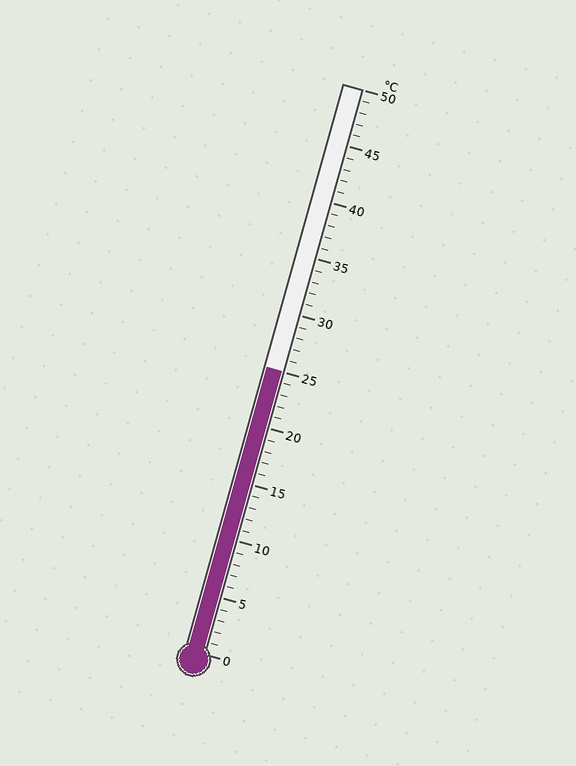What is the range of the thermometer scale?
The thermometer scale ranges from 0°C to 50°C.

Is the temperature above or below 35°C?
The temperature is below 35°C.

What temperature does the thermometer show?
The thermometer shows approximately 25°C.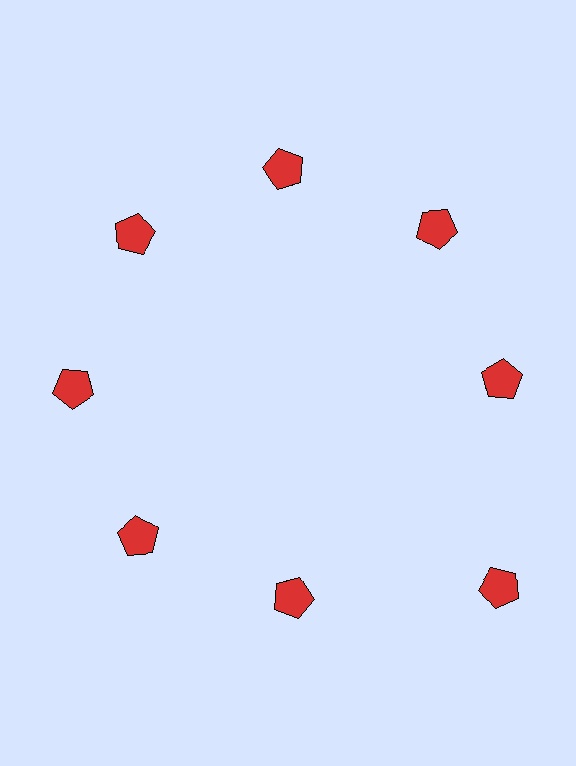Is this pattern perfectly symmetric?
No. The 8 red pentagons are arranged in a ring, but one element near the 4 o'clock position is pushed outward from the center, breaking the 8-fold rotational symmetry.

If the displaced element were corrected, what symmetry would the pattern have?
It would have 8-fold rotational symmetry — the pattern would map onto itself every 45 degrees.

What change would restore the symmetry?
The symmetry would be restored by moving it inward, back onto the ring so that all 8 pentagons sit at equal angles and equal distance from the center.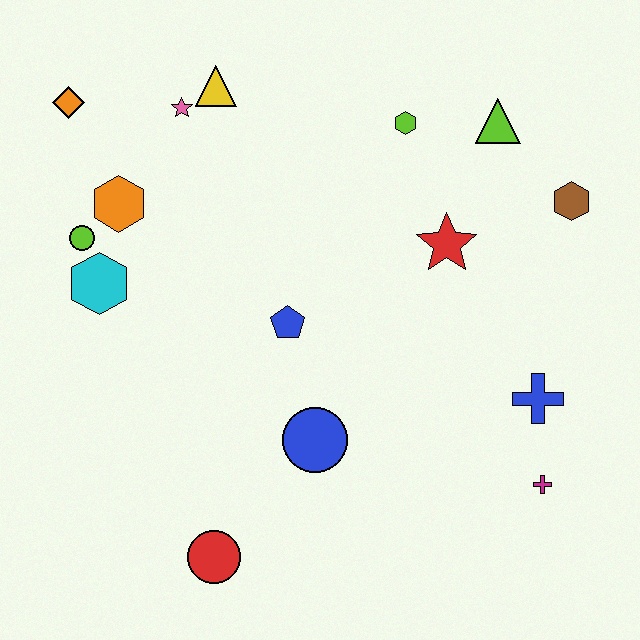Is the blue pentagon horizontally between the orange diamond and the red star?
Yes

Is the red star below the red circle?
No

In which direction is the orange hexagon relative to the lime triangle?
The orange hexagon is to the left of the lime triangle.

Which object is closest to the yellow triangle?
The pink star is closest to the yellow triangle.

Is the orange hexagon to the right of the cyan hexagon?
Yes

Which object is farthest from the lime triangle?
The red circle is farthest from the lime triangle.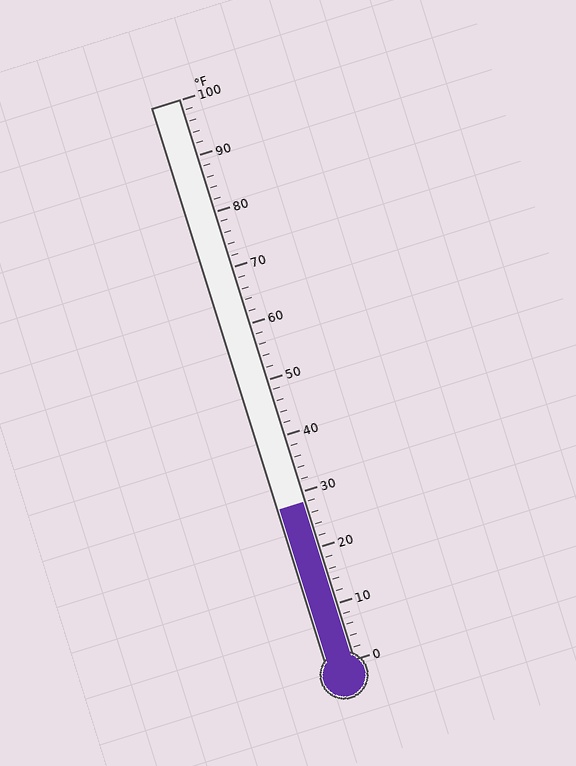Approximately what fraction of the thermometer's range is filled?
The thermometer is filled to approximately 30% of its range.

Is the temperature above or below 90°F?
The temperature is below 90°F.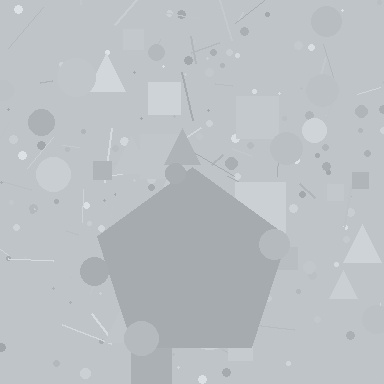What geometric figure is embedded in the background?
A pentagon is embedded in the background.